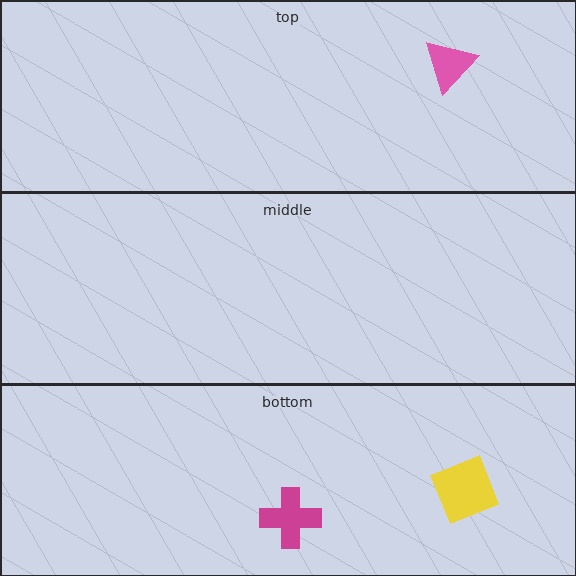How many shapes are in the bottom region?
2.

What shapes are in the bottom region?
The yellow square, the magenta cross.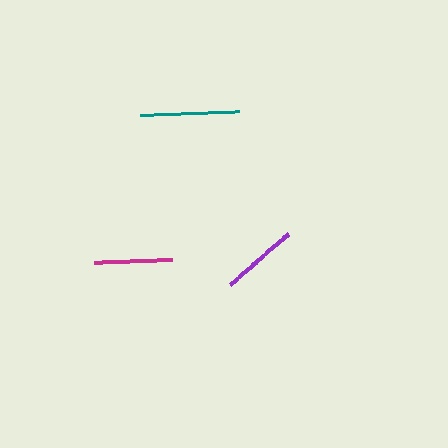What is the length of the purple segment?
The purple segment is approximately 77 pixels long.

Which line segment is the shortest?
The purple line is the shortest at approximately 77 pixels.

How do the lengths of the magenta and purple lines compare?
The magenta and purple lines are approximately the same length.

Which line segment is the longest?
The teal line is the longest at approximately 99 pixels.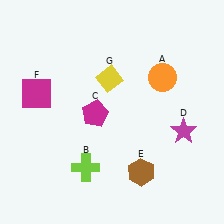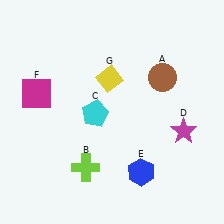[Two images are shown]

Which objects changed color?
A changed from orange to brown. C changed from magenta to cyan. E changed from brown to blue.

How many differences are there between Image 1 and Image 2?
There are 3 differences between the two images.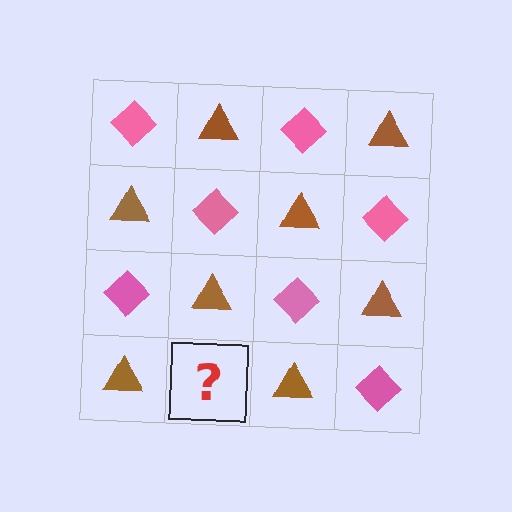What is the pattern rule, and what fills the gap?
The rule is that it alternates pink diamond and brown triangle in a checkerboard pattern. The gap should be filled with a pink diamond.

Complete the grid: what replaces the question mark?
The question mark should be replaced with a pink diamond.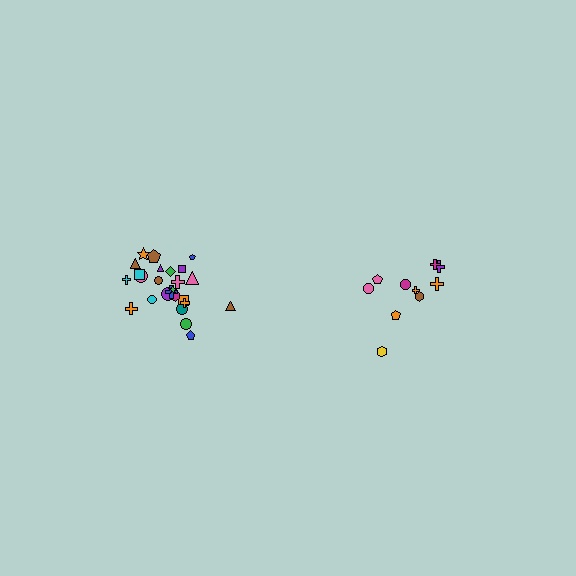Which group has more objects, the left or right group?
The left group.